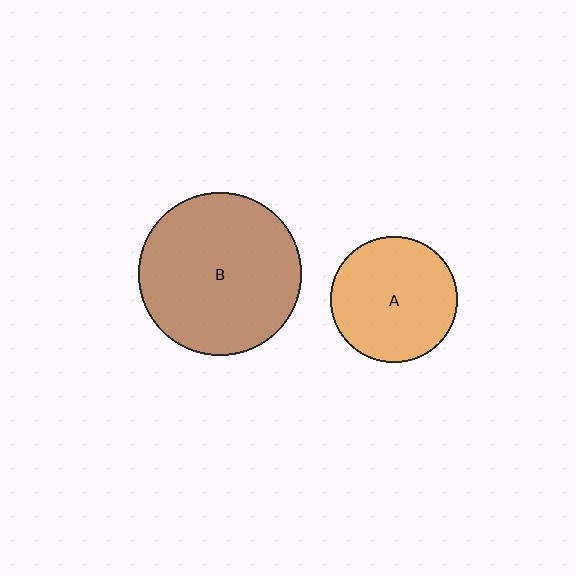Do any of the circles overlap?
No, none of the circles overlap.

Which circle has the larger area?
Circle B (brown).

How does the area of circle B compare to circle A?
Approximately 1.7 times.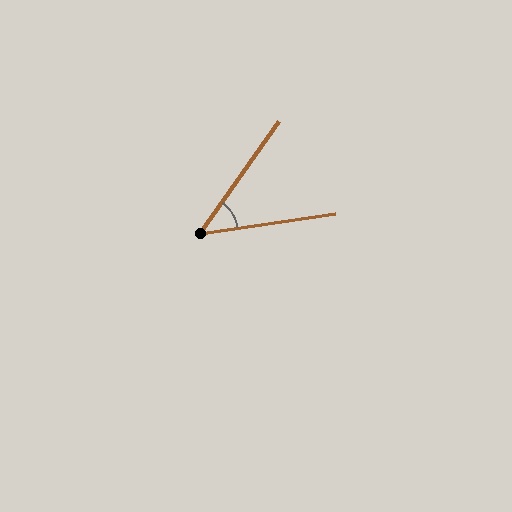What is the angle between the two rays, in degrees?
Approximately 46 degrees.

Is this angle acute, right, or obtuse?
It is acute.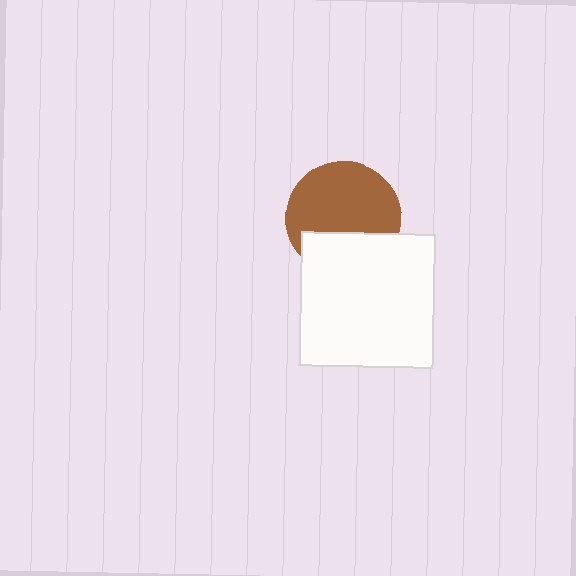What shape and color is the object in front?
The object in front is a white square.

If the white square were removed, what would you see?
You would see the complete brown circle.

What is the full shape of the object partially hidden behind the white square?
The partially hidden object is a brown circle.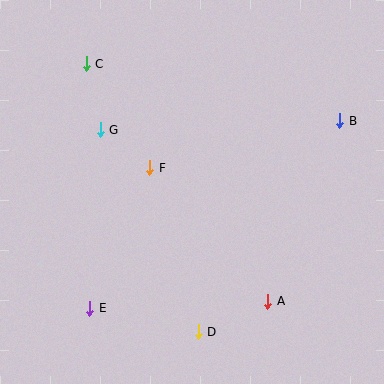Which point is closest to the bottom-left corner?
Point E is closest to the bottom-left corner.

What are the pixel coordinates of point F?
Point F is at (150, 168).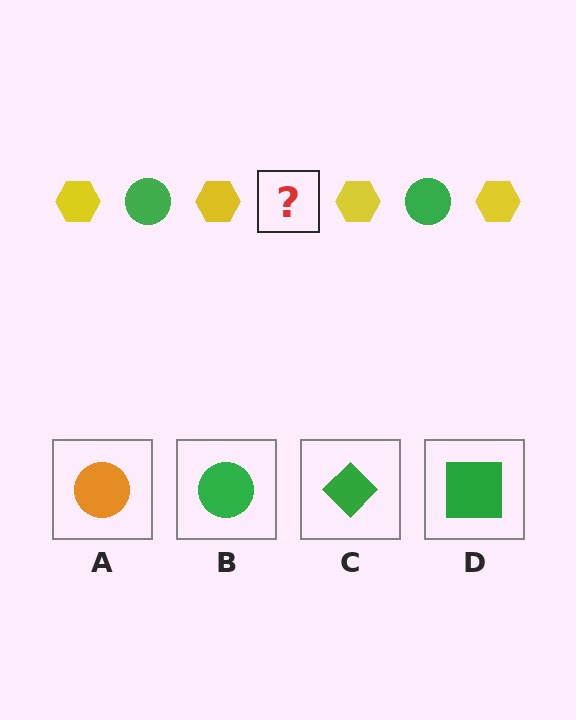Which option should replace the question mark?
Option B.